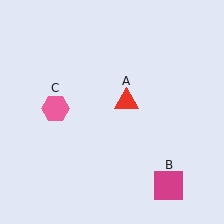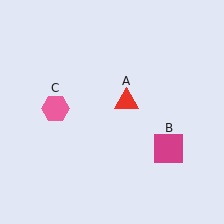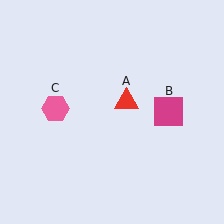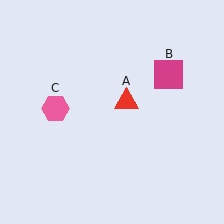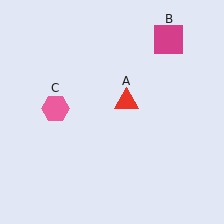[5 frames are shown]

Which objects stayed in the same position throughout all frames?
Red triangle (object A) and pink hexagon (object C) remained stationary.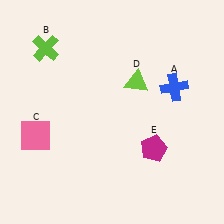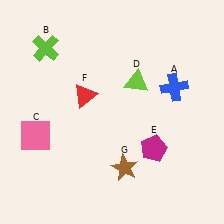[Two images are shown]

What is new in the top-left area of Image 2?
A red triangle (F) was added in the top-left area of Image 2.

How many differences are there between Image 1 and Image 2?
There are 2 differences between the two images.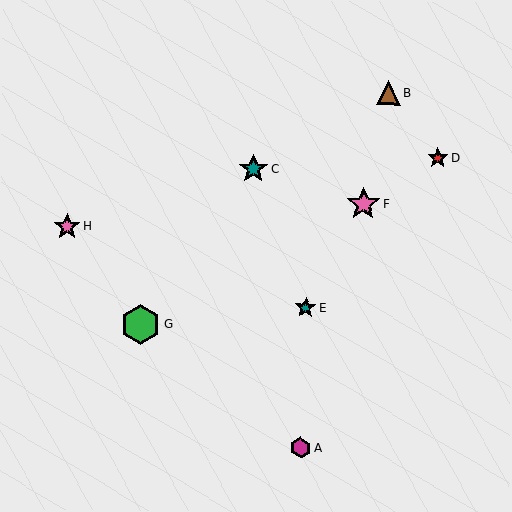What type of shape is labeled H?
Shape H is a pink star.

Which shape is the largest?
The green hexagon (labeled G) is the largest.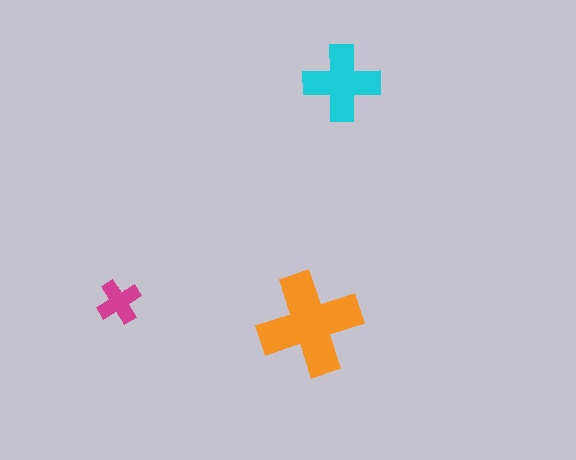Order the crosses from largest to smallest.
the orange one, the cyan one, the magenta one.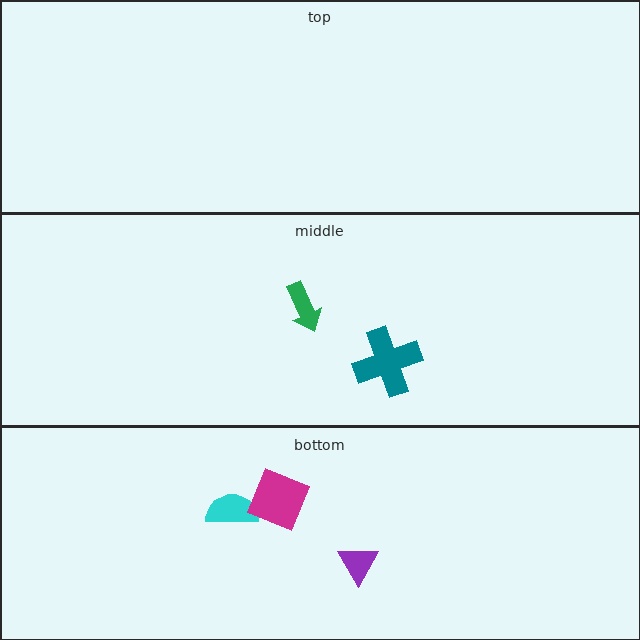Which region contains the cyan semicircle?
The bottom region.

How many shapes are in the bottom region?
3.